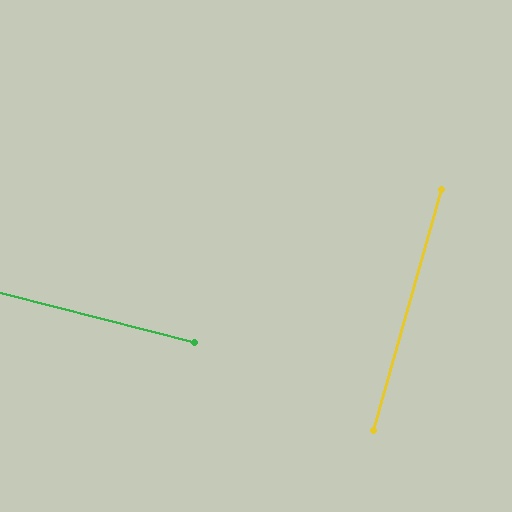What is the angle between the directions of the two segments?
Approximately 88 degrees.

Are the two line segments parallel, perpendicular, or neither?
Perpendicular — they meet at approximately 88°.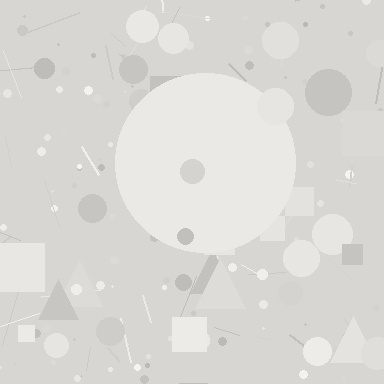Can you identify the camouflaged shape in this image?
The camouflaged shape is a circle.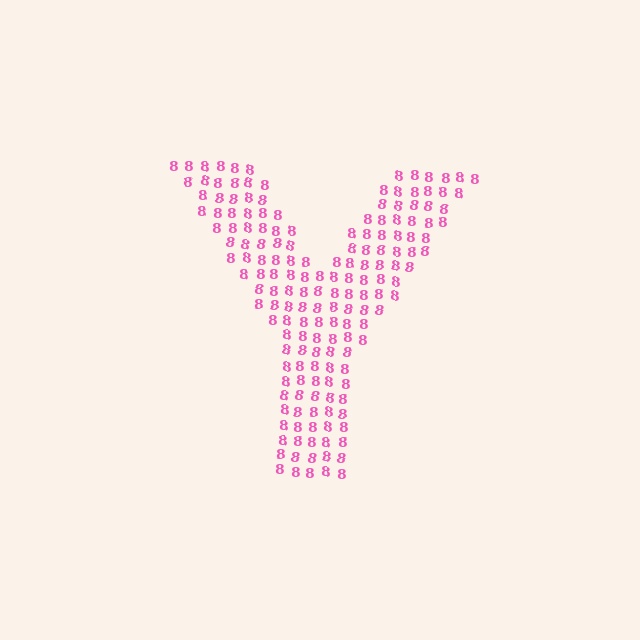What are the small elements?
The small elements are digit 8's.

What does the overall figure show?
The overall figure shows the letter Y.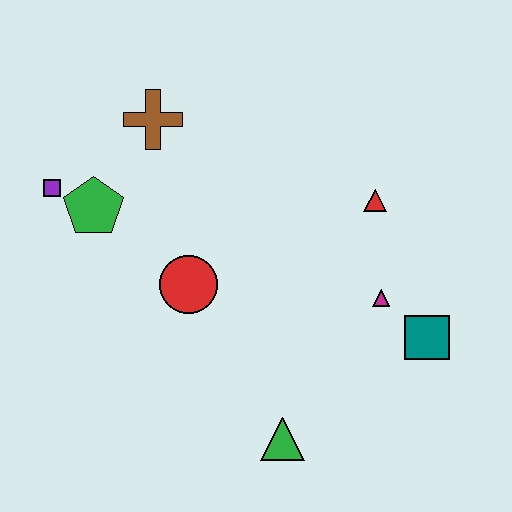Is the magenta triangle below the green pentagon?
Yes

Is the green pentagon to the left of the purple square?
No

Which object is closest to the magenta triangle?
The teal square is closest to the magenta triangle.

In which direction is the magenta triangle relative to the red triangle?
The magenta triangle is below the red triangle.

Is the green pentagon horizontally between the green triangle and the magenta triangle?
No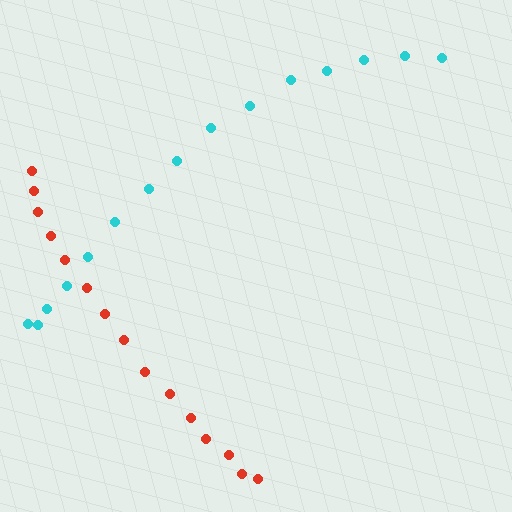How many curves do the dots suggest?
There are 2 distinct paths.